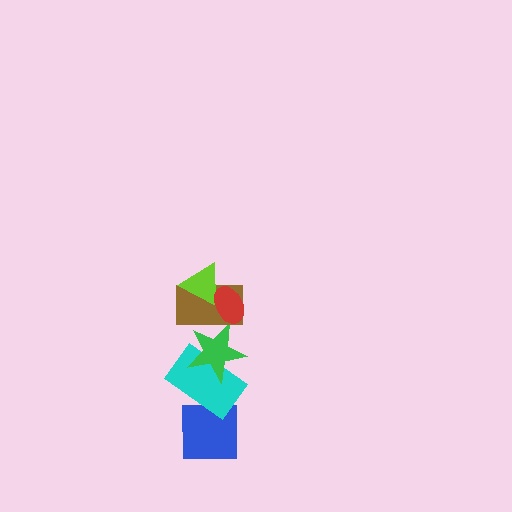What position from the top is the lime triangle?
The lime triangle is 2nd from the top.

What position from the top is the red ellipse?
The red ellipse is 1st from the top.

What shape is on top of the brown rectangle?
The lime triangle is on top of the brown rectangle.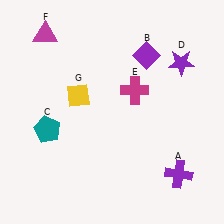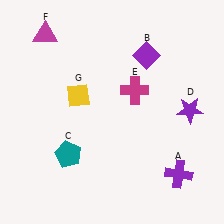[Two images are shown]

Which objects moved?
The objects that moved are: the teal pentagon (C), the purple star (D).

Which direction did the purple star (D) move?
The purple star (D) moved down.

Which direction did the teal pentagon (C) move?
The teal pentagon (C) moved down.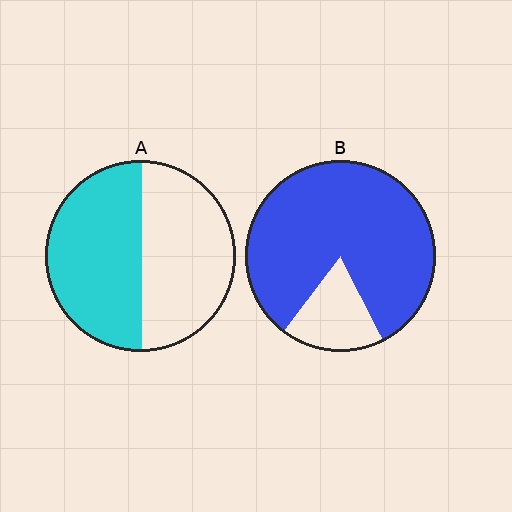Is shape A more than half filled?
Roughly half.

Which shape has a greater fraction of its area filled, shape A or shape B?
Shape B.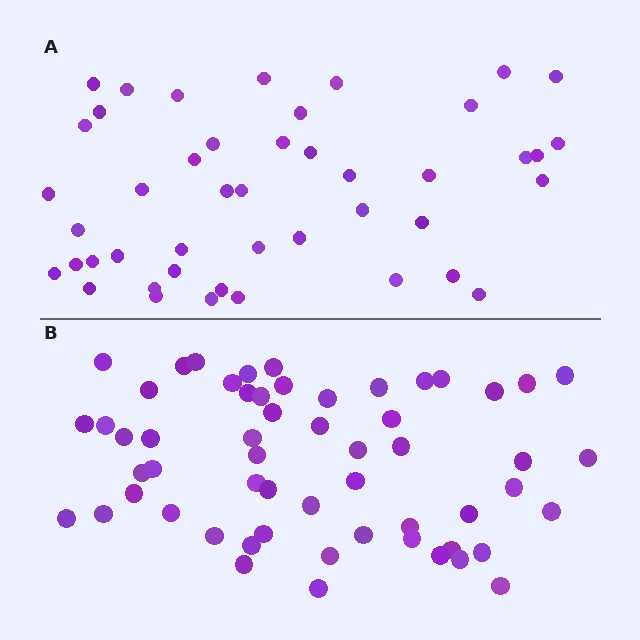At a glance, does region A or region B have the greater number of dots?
Region B (the bottom region) has more dots.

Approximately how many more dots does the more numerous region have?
Region B has roughly 12 or so more dots than region A.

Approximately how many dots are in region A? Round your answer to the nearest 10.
About 40 dots. (The exact count is 45, which rounds to 40.)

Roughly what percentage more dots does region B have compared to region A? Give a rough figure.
About 25% more.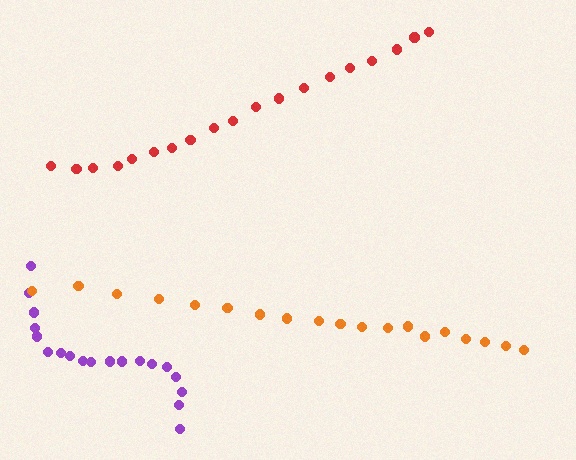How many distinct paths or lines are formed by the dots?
There are 3 distinct paths.